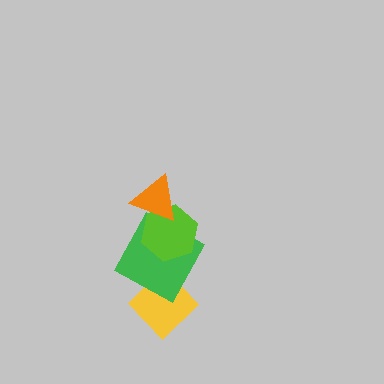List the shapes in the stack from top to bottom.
From top to bottom: the orange triangle, the lime hexagon, the green square, the yellow diamond.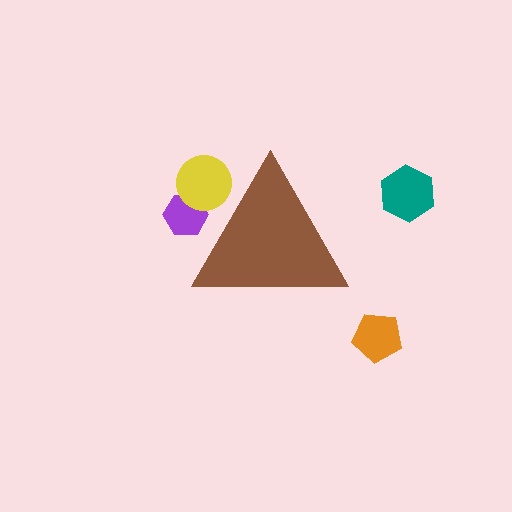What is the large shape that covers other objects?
A brown triangle.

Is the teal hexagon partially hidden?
No, the teal hexagon is fully visible.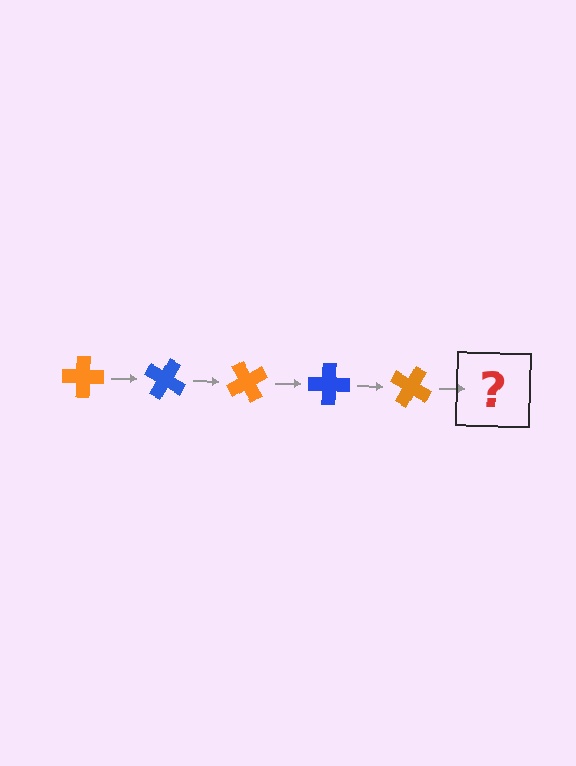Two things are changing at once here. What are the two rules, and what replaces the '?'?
The two rules are that it rotates 30 degrees each step and the color cycles through orange and blue. The '?' should be a blue cross, rotated 150 degrees from the start.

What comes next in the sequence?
The next element should be a blue cross, rotated 150 degrees from the start.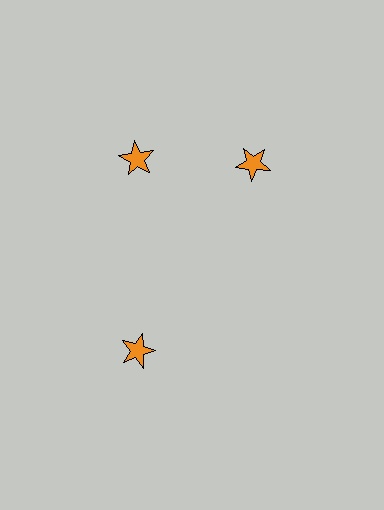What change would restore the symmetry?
The symmetry would be restored by rotating it back into even spacing with its neighbors so that all 3 stars sit at equal angles and equal distance from the center.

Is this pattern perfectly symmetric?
No. The 3 orange stars are arranged in a ring, but one element near the 3 o'clock position is rotated out of alignment along the ring, breaking the 3-fold rotational symmetry.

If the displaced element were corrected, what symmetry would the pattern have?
It would have 3-fold rotational symmetry — the pattern would map onto itself every 120 degrees.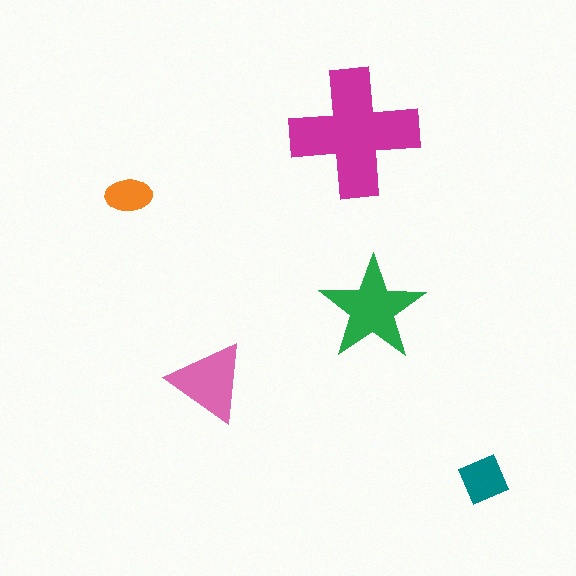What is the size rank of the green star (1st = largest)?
2nd.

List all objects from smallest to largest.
The orange ellipse, the teal diamond, the pink triangle, the green star, the magenta cross.